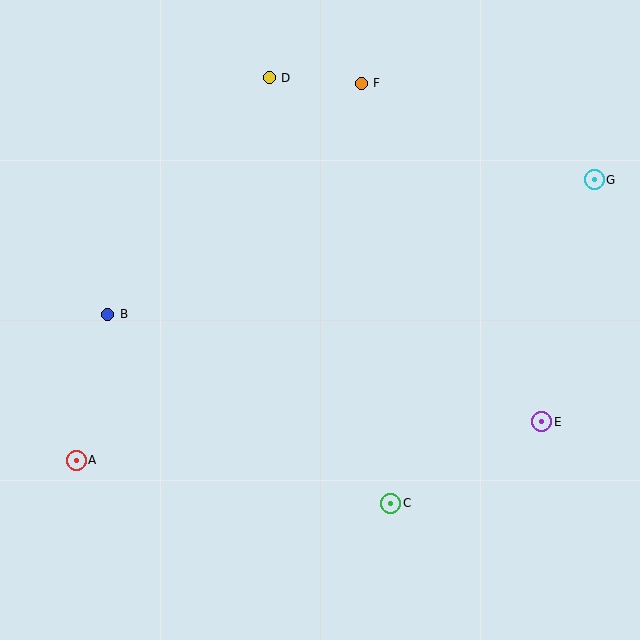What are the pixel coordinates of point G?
Point G is at (594, 180).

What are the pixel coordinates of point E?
Point E is at (542, 422).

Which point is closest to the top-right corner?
Point G is closest to the top-right corner.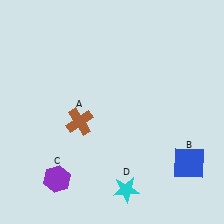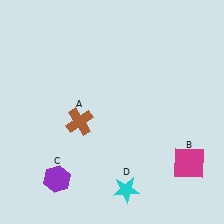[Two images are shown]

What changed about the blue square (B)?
In Image 1, B is blue. In Image 2, it changed to magenta.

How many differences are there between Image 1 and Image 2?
There is 1 difference between the two images.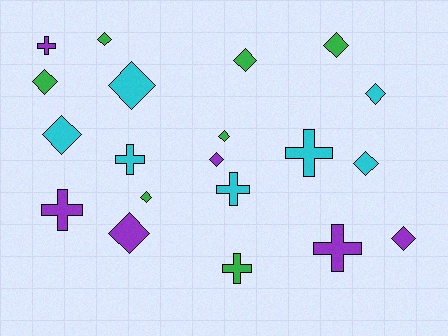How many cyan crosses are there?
There are 3 cyan crosses.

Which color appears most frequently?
Green, with 7 objects.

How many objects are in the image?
There are 20 objects.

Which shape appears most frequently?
Diamond, with 13 objects.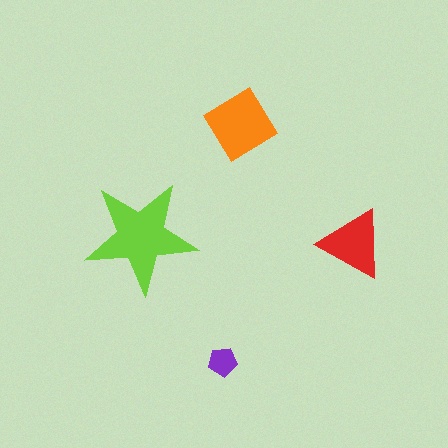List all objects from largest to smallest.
The lime star, the orange diamond, the red triangle, the purple pentagon.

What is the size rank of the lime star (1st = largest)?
1st.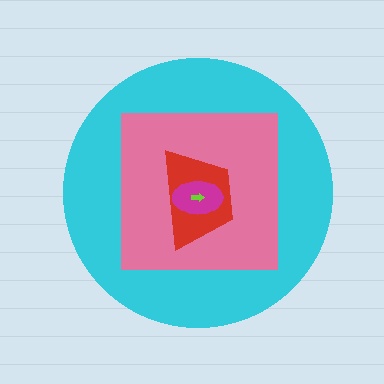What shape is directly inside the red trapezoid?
The magenta ellipse.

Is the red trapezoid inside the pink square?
Yes.